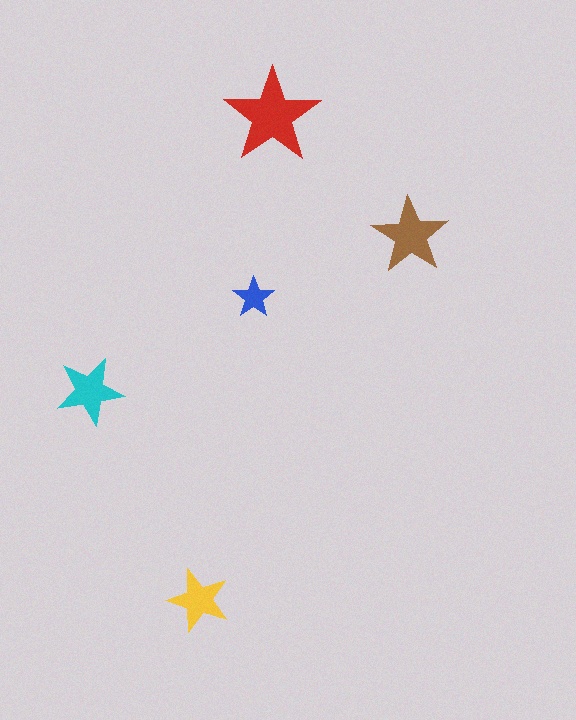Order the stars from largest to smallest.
the red one, the brown one, the cyan one, the yellow one, the blue one.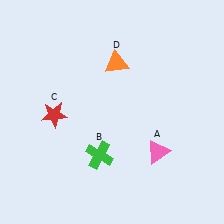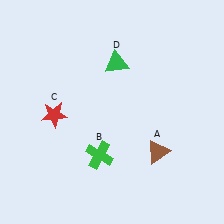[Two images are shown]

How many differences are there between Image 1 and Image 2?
There are 2 differences between the two images.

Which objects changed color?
A changed from pink to brown. D changed from orange to green.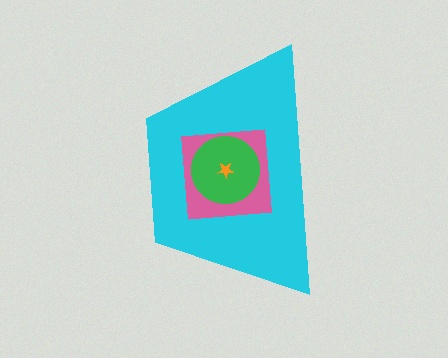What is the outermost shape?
The cyan trapezoid.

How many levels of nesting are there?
4.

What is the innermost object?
The orange star.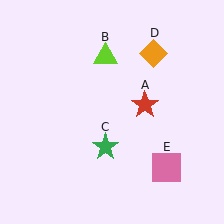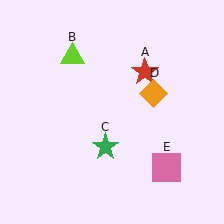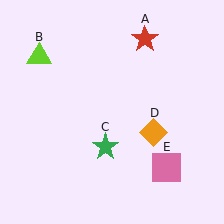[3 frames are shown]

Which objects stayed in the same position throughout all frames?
Green star (object C) and pink square (object E) remained stationary.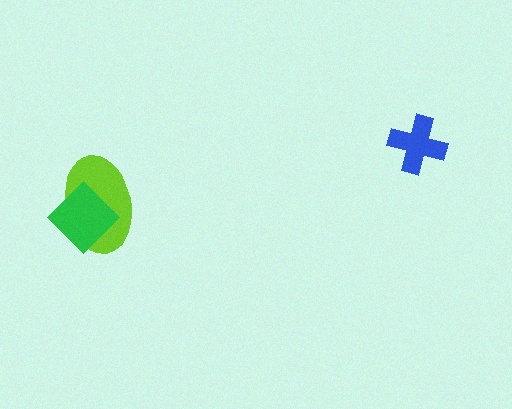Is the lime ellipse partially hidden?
Yes, it is partially covered by another shape.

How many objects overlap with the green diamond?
1 object overlaps with the green diamond.